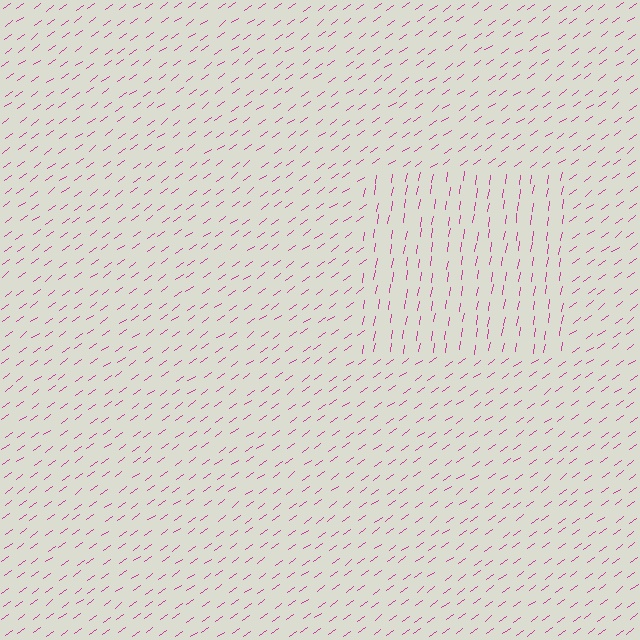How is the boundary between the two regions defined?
The boundary is defined purely by a change in line orientation (approximately 45 degrees difference). All lines are the same color and thickness.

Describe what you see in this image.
The image is filled with small magenta line segments. A rectangle region in the image has lines oriented differently from the surrounding lines, creating a visible texture boundary.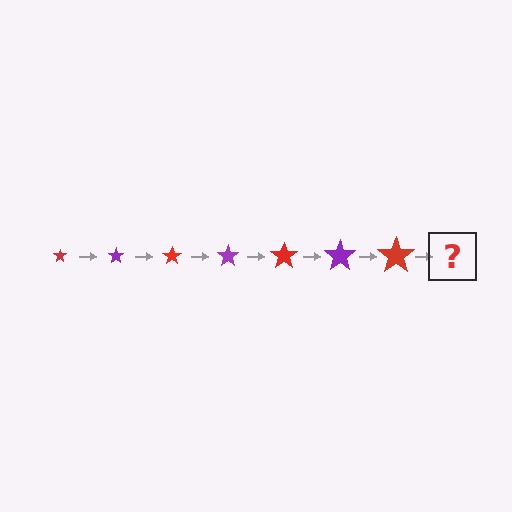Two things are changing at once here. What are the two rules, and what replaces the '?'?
The two rules are that the star grows larger each step and the color cycles through red and purple. The '?' should be a purple star, larger than the previous one.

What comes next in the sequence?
The next element should be a purple star, larger than the previous one.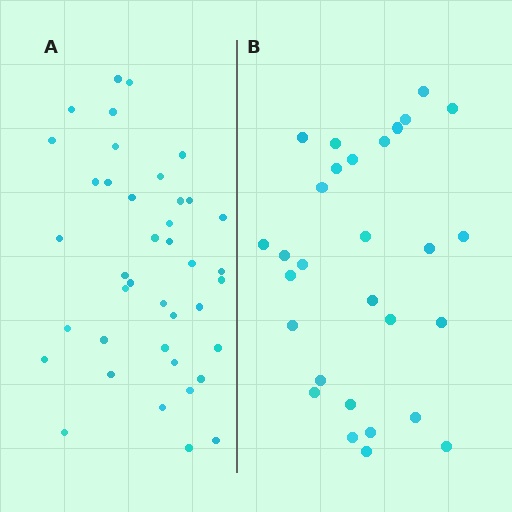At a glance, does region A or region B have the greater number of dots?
Region A (the left region) has more dots.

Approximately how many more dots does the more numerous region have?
Region A has roughly 12 or so more dots than region B.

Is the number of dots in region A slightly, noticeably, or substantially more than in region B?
Region A has noticeably more, but not dramatically so. The ratio is roughly 1.4 to 1.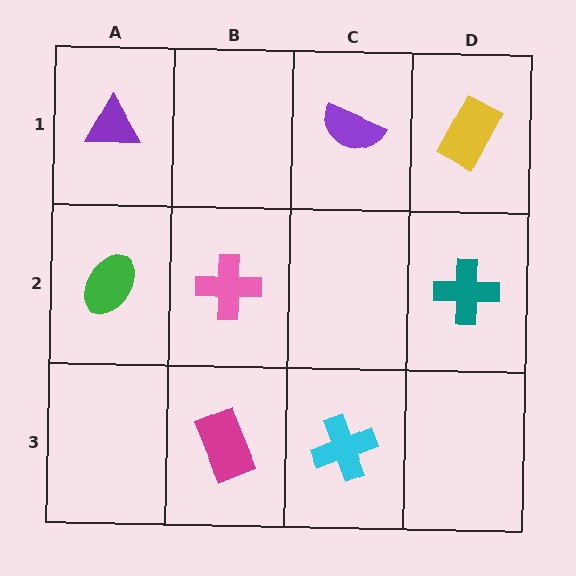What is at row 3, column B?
A magenta rectangle.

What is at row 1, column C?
A purple semicircle.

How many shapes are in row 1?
3 shapes.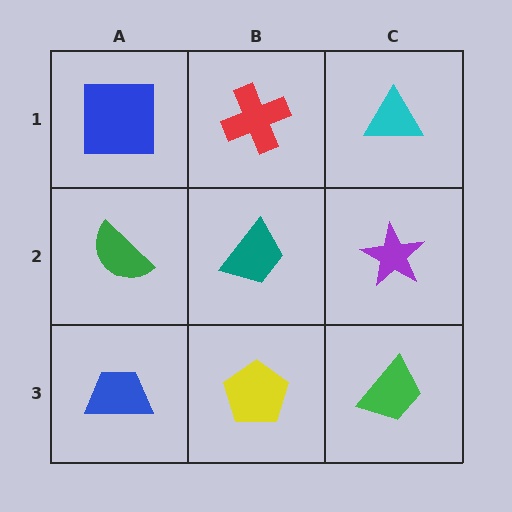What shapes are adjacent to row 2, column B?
A red cross (row 1, column B), a yellow pentagon (row 3, column B), a green semicircle (row 2, column A), a purple star (row 2, column C).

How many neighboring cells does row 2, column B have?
4.